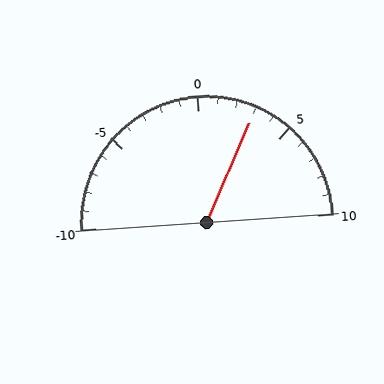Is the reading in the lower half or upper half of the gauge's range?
The reading is in the upper half of the range (-10 to 10).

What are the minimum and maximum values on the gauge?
The gauge ranges from -10 to 10.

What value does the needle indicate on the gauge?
The needle indicates approximately 3.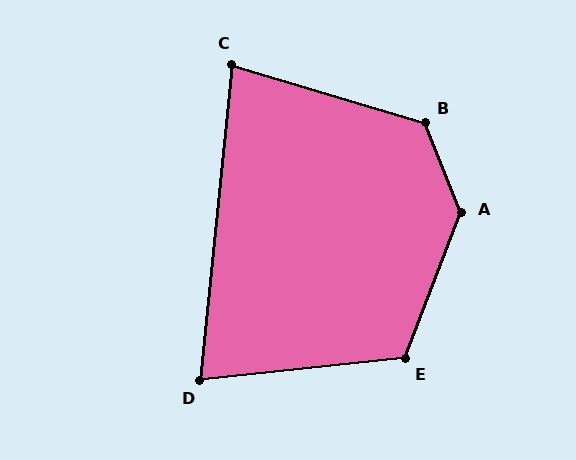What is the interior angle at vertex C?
Approximately 79 degrees (acute).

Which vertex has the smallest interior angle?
D, at approximately 78 degrees.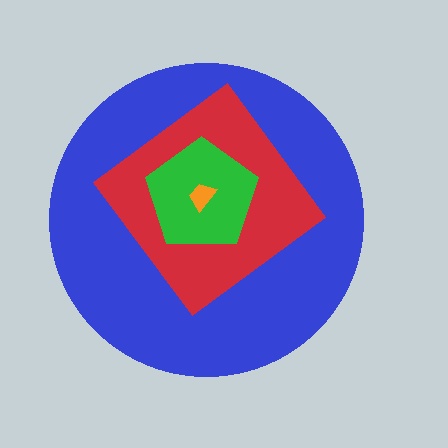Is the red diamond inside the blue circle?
Yes.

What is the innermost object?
The orange trapezoid.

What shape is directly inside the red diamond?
The green pentagon.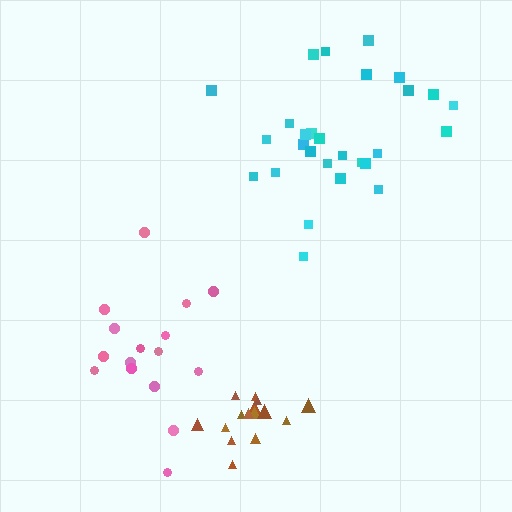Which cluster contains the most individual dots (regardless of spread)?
Cyan (28).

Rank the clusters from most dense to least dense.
brown, cyan, pink.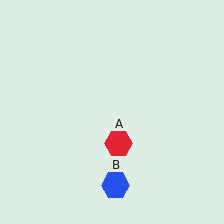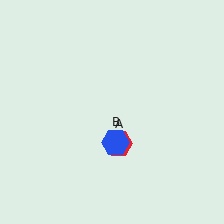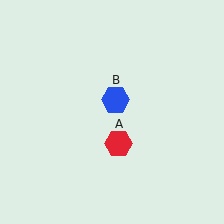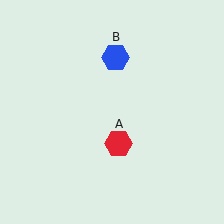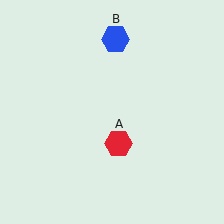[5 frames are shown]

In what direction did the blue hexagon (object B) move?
The blue hexagon (object B) moved up.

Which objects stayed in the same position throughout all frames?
Red hexagon (object A) remained stationary.